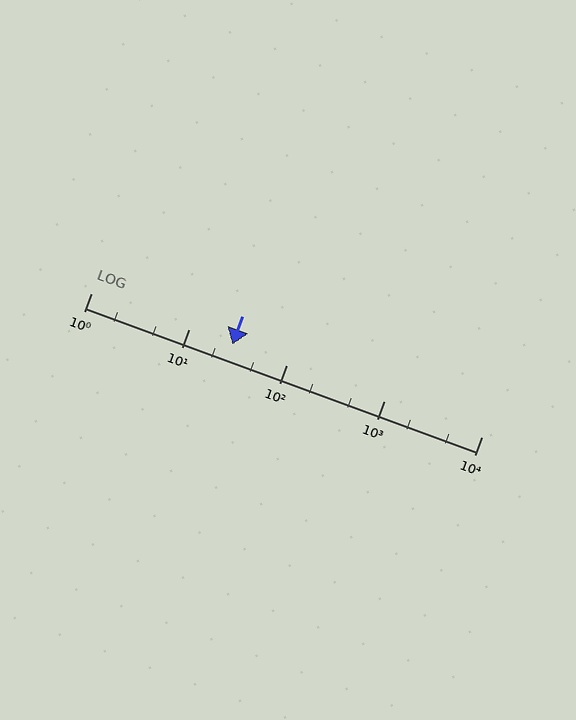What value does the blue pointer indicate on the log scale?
The pointer indicates approximately 28.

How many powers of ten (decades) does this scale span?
The scale spans 4 decades, from 1 to 10000.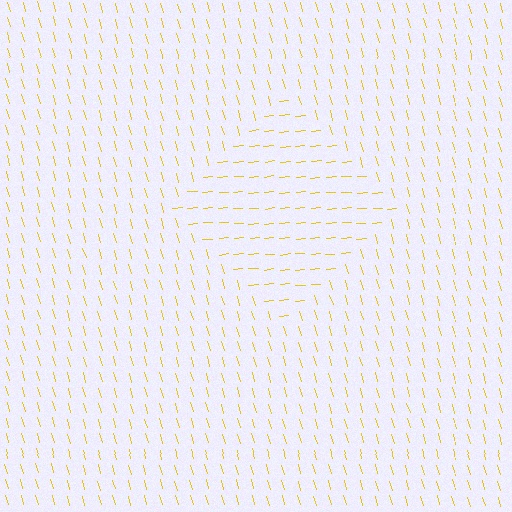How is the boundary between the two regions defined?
The boundary is defined purely by a change in line orientation (approximately 79 degrees difference). All lines are the same color and thickness.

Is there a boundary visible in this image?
Yes, there is a texture boundary formed by a change in line orientation.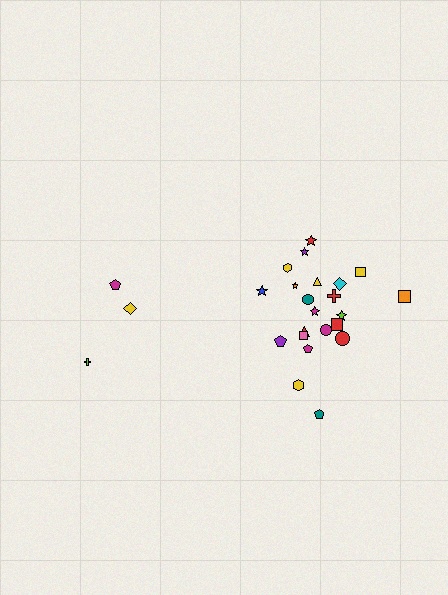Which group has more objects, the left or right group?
The right group.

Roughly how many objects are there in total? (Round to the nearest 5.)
Roughly 25 objects in total.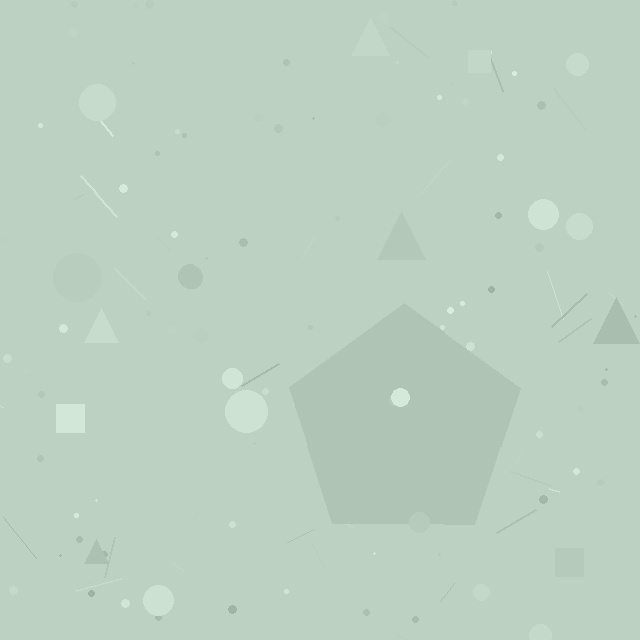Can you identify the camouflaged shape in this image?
The camouflaged shape is a pentagon.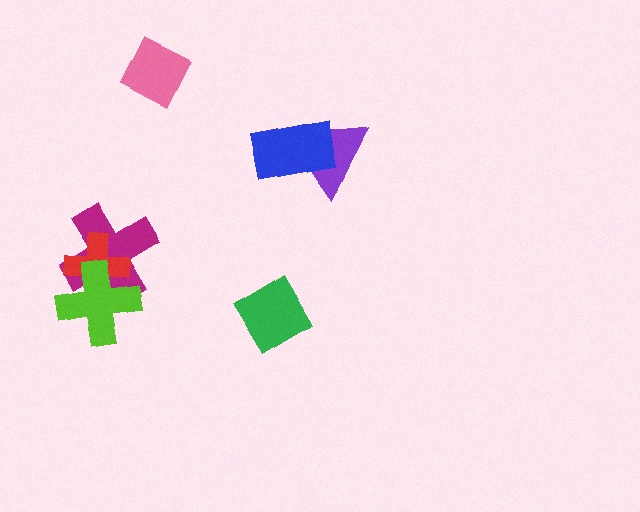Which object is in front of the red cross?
The lime cross is in front of the red cross.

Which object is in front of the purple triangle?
The blue rectangle is in front of the purple triangle.